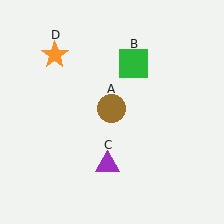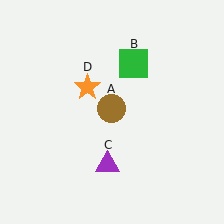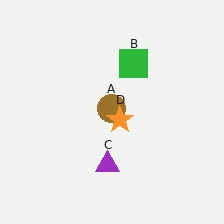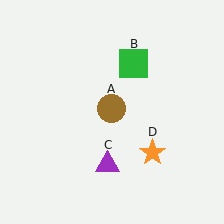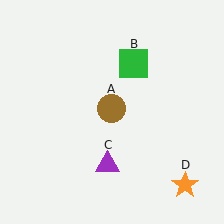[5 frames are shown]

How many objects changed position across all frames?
1 object changed position: orange star (object D).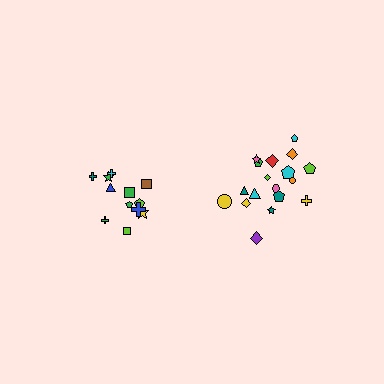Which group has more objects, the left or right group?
The right group.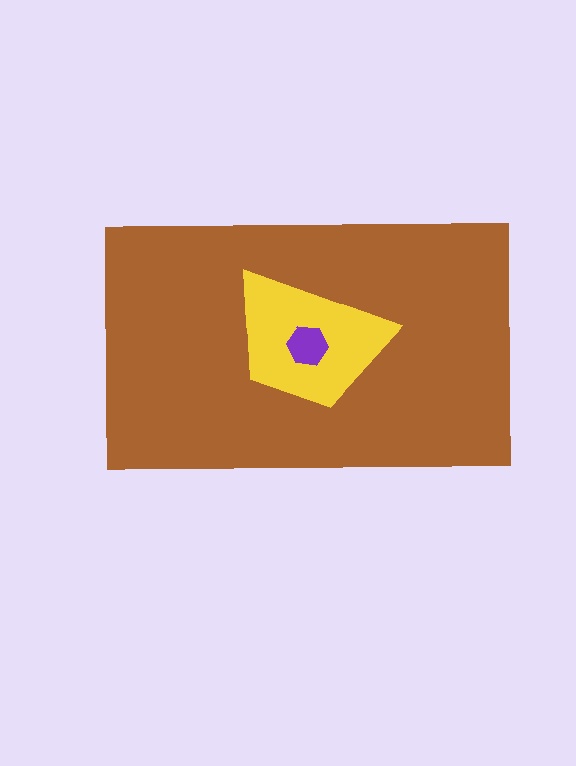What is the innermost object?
The purple hexagon.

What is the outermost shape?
The brown rectangle.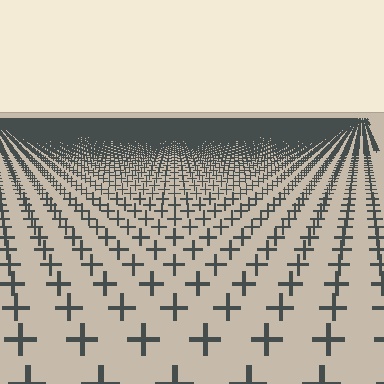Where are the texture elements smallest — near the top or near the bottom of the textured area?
Near the top.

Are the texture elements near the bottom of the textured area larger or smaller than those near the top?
Larger. Near the bottom, elements are closer to the viewer and appear at a bigger on-screen size.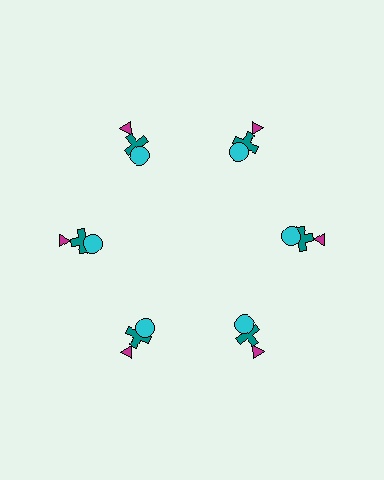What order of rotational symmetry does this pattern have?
This pattern has 6-fold rotational symmetry.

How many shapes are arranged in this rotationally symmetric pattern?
There are 18 shapes, arranged in 6 groups of 3.